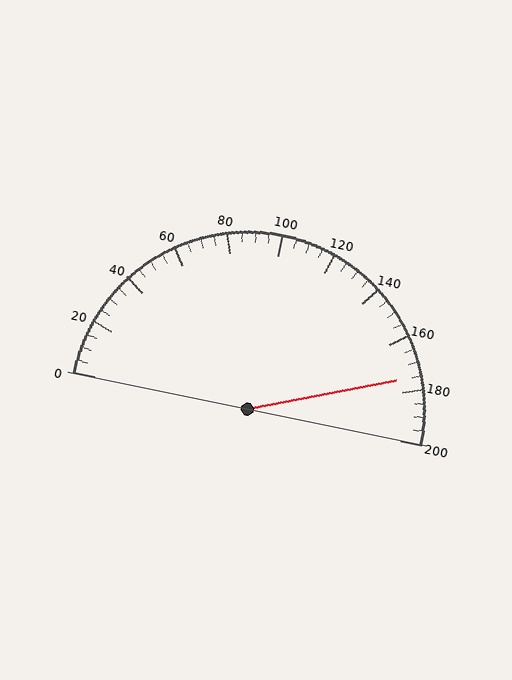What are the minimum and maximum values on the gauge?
The gauge ranges from 0 to 200.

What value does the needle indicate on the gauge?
The needle indicates approximately 175.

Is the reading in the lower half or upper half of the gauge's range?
The reading is in the upper half of the range (0 to 200).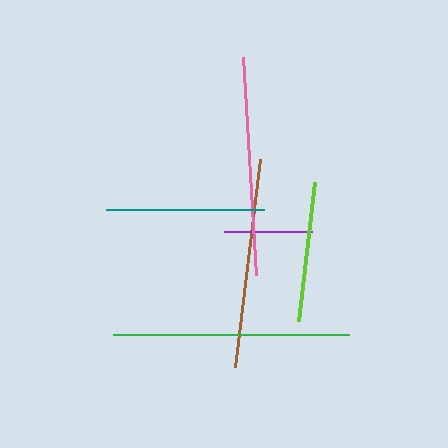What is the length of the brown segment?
The brown segment is approximately 210 pixels long.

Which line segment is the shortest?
The purple line is the shortest at approximately 87 pixels.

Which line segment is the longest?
The green line is the longest at approximately 237 pixels.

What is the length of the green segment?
The green segment is approximately 237 pixels long.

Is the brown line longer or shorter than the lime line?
The brown line is longer than the lime line.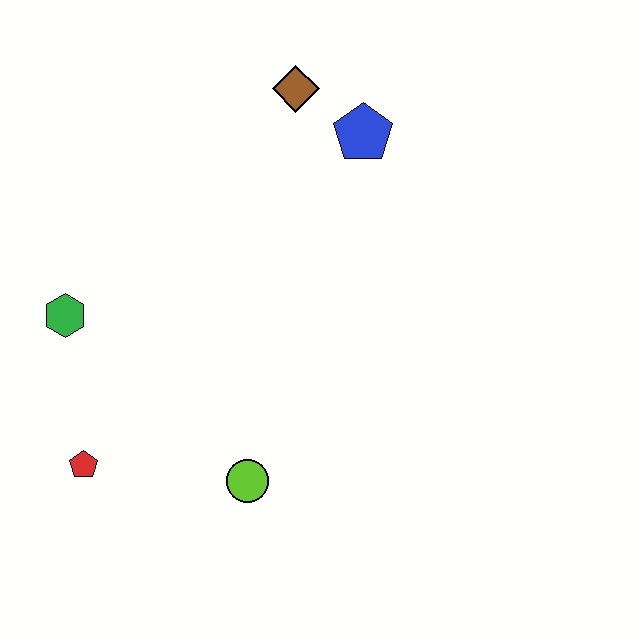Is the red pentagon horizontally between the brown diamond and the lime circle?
No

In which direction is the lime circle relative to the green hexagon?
The lime circle is to the right of the green hexagon.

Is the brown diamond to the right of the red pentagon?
Yes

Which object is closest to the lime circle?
The red pentagon is closest to the lime circle.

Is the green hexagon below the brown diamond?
Yes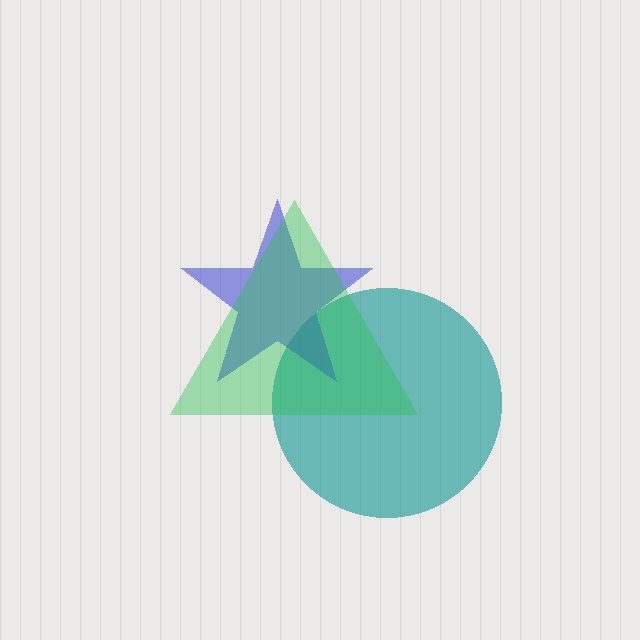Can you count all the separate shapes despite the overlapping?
Yes, there are 3 separate shapes.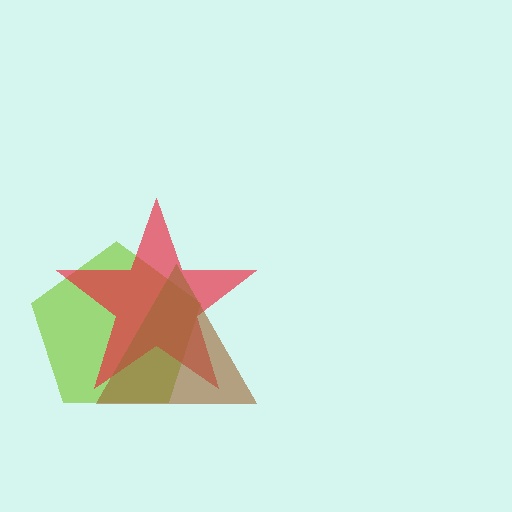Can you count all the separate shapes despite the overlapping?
Yes, there are 3 separate shapes.